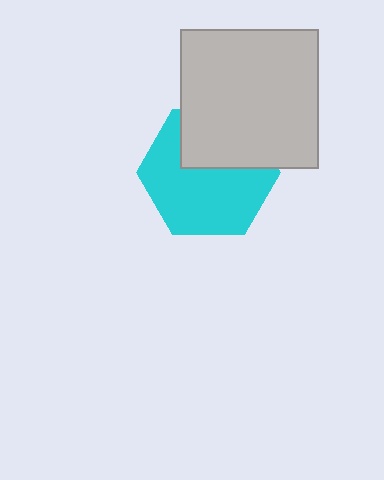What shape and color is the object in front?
The object in front is a light gray square.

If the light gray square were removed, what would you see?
You would see the complete cyan hexagon.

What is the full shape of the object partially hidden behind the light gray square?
The partially hidden object is a cyan hexagon.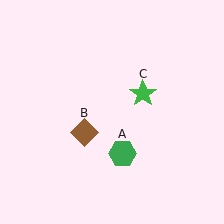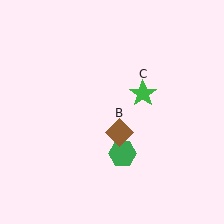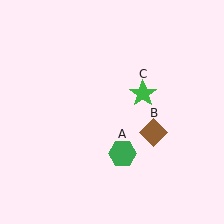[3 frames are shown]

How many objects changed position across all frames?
1 object changed position: brown diamond (object B).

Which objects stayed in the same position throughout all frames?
Green hexagon (object A) and green star (object C) remained stationary.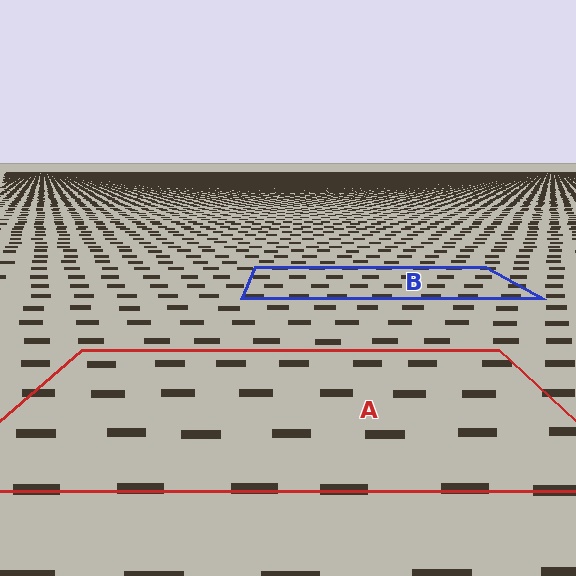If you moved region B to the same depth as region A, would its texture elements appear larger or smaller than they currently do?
They would appear larger. At a closer depth, the same texture elements are projected at a bigger on-screen size.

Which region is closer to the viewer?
Region A is closer. The texture elements there are larger and more spread out.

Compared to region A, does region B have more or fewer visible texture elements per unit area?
Region B has more texture elements per unit area — they are packed more densely because it is farther away.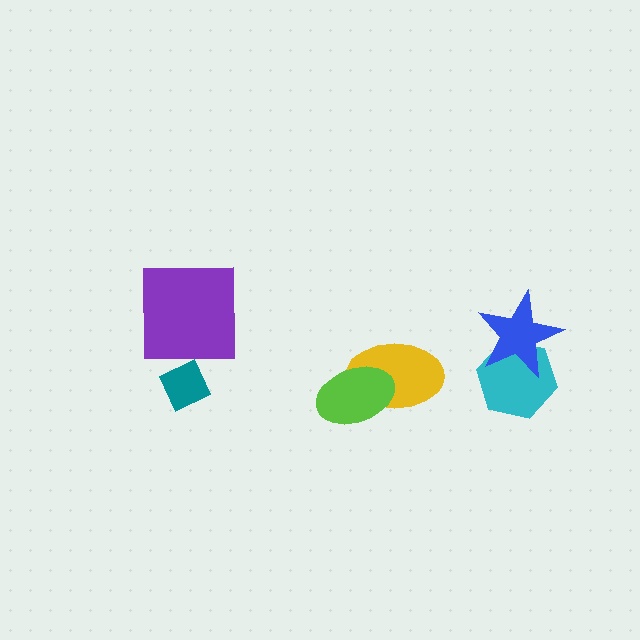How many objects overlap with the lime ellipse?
1 object overlaps with the lime ellipse.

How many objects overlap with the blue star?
1 object overlaps with the blue star.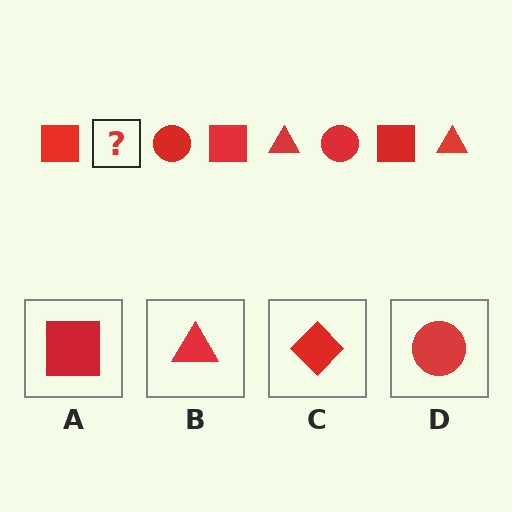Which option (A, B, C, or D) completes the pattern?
B.